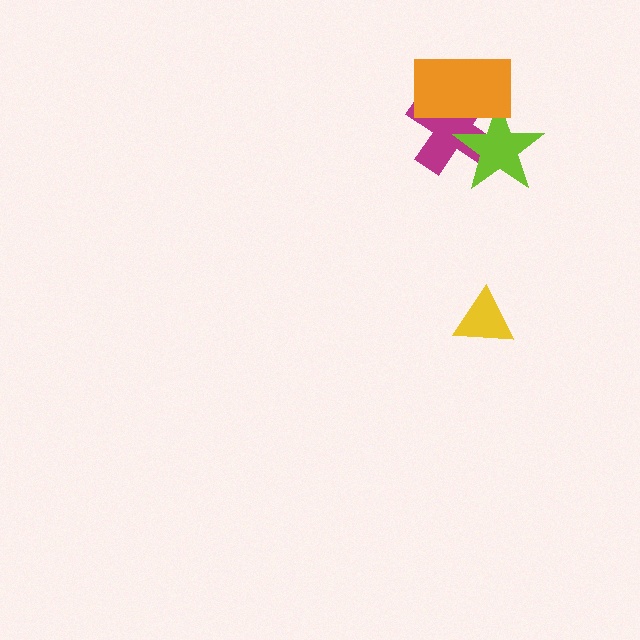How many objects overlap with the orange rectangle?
2 objects overlap with the orange rectangle.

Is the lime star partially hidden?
Yes, it is partially covered by another shape.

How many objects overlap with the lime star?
2 objects overlap with the lime star.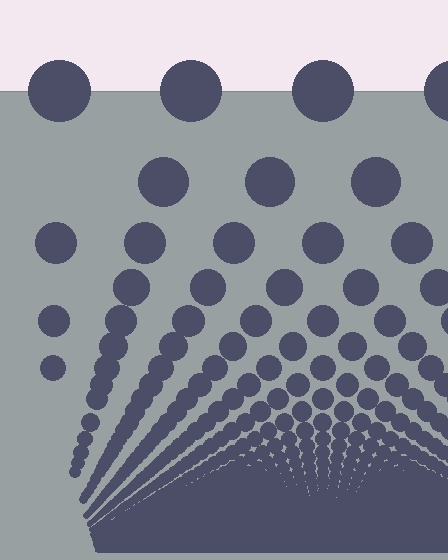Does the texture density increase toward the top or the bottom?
Density increases toward the bottom.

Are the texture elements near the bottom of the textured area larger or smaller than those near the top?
Smaller. The gradient is inverted — elements near the bottom are smaller and denser.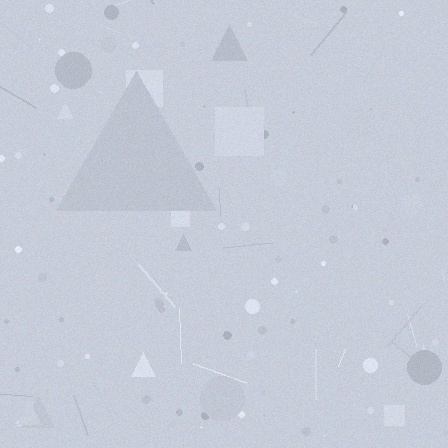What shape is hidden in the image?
A triangle is hidden in the image.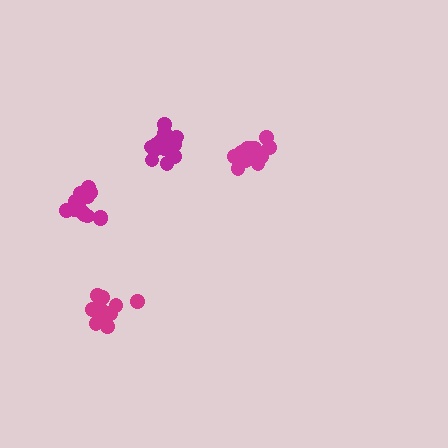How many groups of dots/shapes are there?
There are 4 groups.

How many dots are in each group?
Group 1: 17 dots, Group 2: 18 dots, Group 3: 17 dots, Group 4: 13 dots (65 total).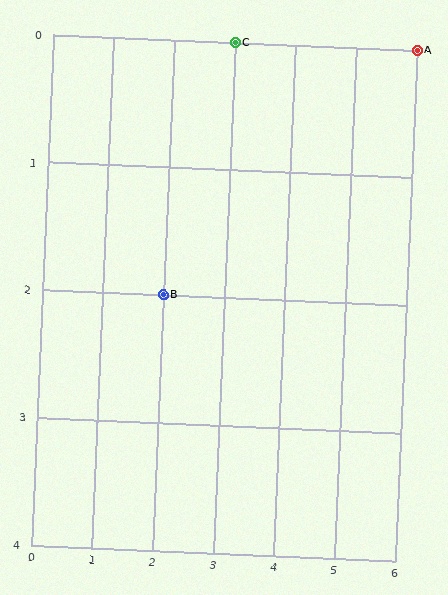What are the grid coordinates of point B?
Point B is at grid coordinates (2, 2).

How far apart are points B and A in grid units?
Points B and A are 4 columns and 2 rows apart (about 4.5 grid units diagonally).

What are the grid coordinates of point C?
Point C is at grid coordinates (3, 0).